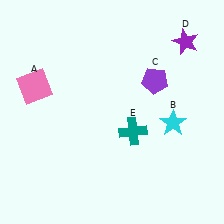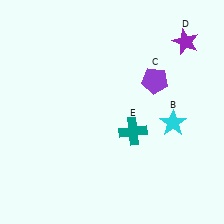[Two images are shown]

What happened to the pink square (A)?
The pink square (A) was removed in Image 2. It was in the top-left area of Image 1.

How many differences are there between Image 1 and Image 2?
There is 1 difference between the two images.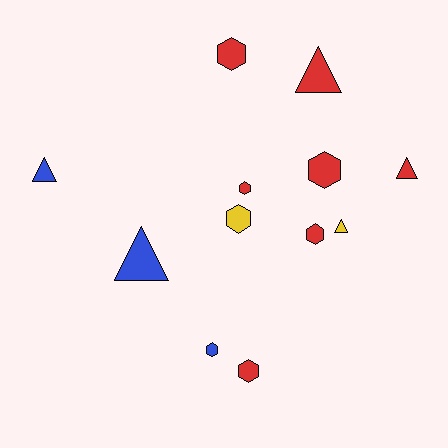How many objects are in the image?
There are 12 objects.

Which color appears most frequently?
Red, with 7 objects.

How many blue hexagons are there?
There is 1 blue hexagon.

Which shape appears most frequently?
Hexagon, with 7 objects.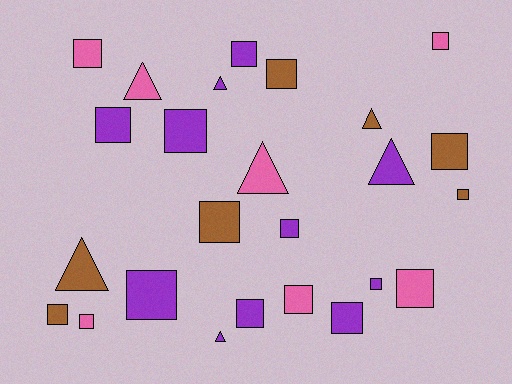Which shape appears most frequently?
Square, with 18 objects.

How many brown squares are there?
There are 5 brown squares.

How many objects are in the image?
There are 25 objects.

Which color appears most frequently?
Purple, with 11 objects.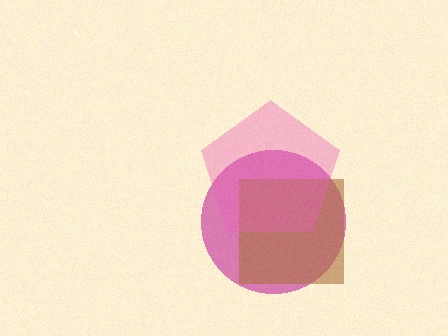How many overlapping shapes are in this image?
There are 3 overlapping shapes in the image.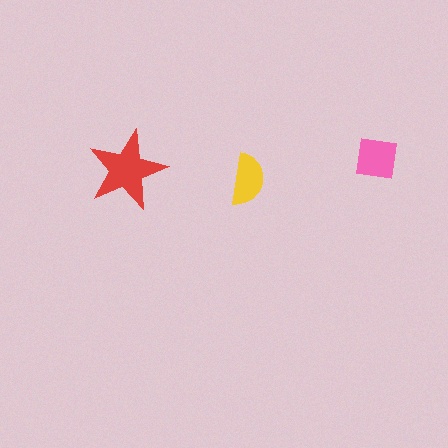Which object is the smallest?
The yellow semicircle.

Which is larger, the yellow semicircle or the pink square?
The pink square.